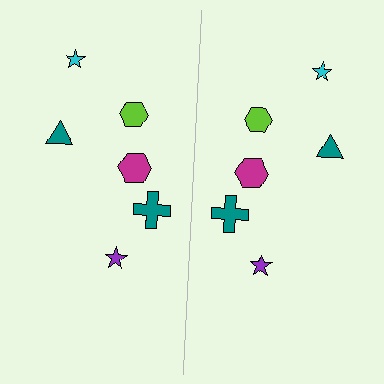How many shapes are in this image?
There are 12 shapes in this image.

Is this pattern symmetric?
Yes, this pattern has bilateral (reflection) symmetry.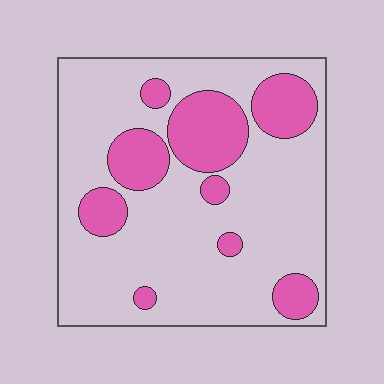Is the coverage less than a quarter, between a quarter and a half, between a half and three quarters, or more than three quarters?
Less than a quarter.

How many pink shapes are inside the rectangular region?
9.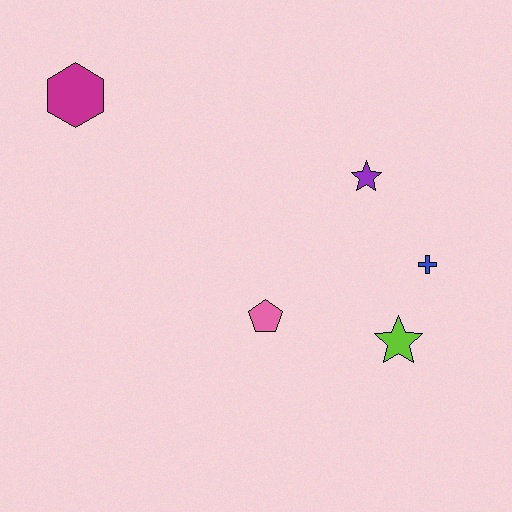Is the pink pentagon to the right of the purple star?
No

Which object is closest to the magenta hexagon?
The pink pentagon is closest to the magenta hexagon.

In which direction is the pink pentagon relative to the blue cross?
The pink pentagon is to the left of the blue cross.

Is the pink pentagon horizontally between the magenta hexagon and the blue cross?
Yes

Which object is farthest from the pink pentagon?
The magenta hexagon is farthest from the pink pentagon.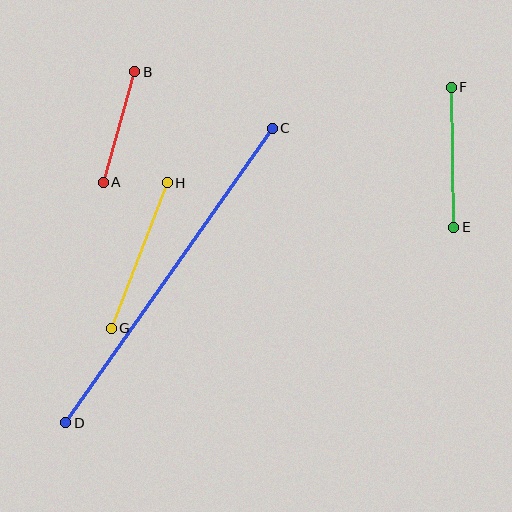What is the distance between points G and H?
The distance is approximately 156 pixels.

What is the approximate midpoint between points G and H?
The midpoint is at approximately (139, 256) pixels.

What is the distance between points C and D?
The distance is approximately 360 pixels.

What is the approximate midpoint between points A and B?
The midpoint is at approximately (119, 127) pixels.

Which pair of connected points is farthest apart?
Points C and D are farthest apart.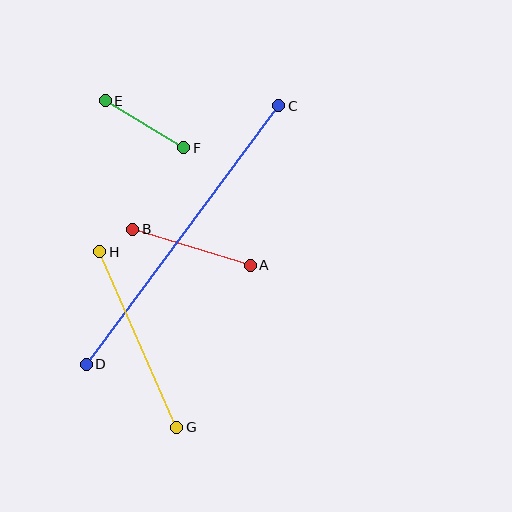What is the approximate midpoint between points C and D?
The midpoint is at approximately (182, 235) pixels.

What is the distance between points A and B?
The distance is approximately 123 pixels.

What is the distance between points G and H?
The distance is approximately 191 pixels.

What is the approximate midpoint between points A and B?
The midpoint is at approximately (192, 247) pixels.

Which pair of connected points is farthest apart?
Points C and D are farthest apart.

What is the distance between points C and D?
The distance is approximately 322 pixels.